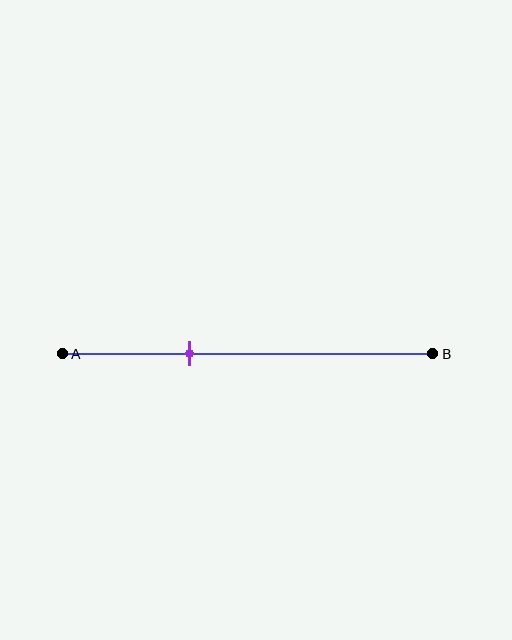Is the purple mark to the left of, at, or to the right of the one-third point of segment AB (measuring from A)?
The purple mark is approximately at the one-third point of segment AB.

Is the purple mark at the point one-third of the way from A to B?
Yes, the mark is approximately at the one-third point.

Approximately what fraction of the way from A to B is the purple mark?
The purple mark is approximately 35% of the way from A to B.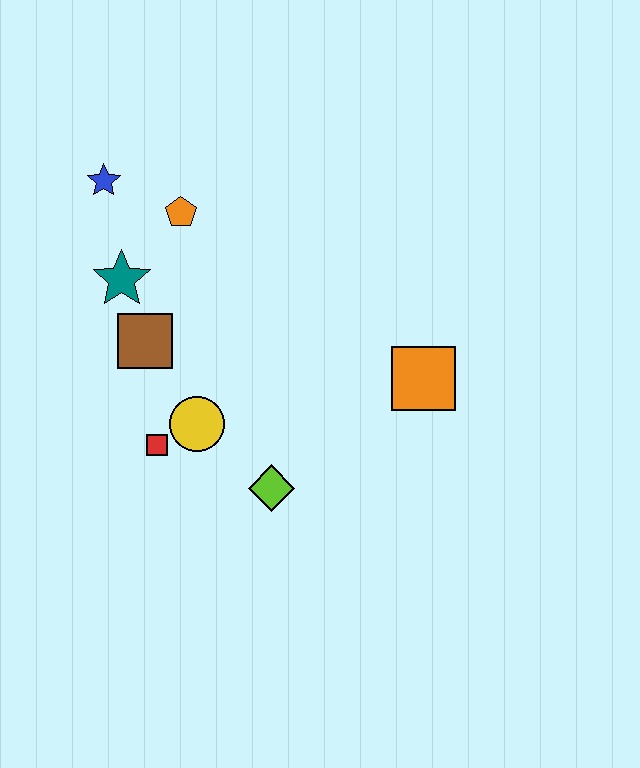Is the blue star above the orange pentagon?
Yes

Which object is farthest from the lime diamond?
The blue star is farthest from the lime diamond.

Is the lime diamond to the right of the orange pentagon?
Yes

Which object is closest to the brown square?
The teal star is closest to the brown square.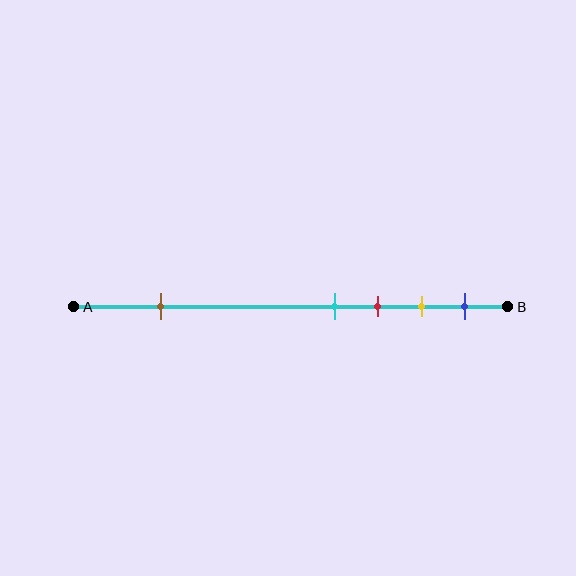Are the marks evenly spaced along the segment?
No, the marks are not evenly spaced.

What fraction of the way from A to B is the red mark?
The red mark is approximately 70% (0.7) of the way from A to B.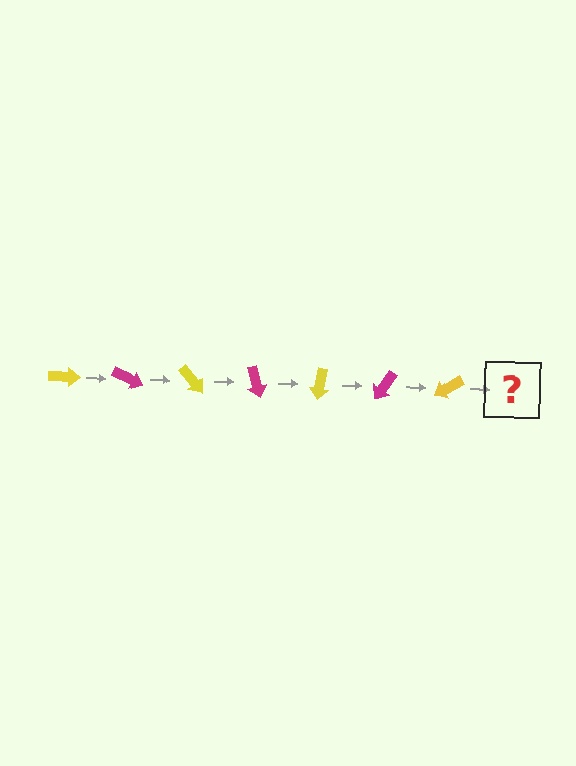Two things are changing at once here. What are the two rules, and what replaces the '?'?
The two rules are that it rotates 25 degrees each step and the color cycles through yellow and magenta. The '?' should be a magenta arrow, rotated 175 degrees from the start.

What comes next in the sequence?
The next element should be a magenta arrow, rotated 175 degrees from the start.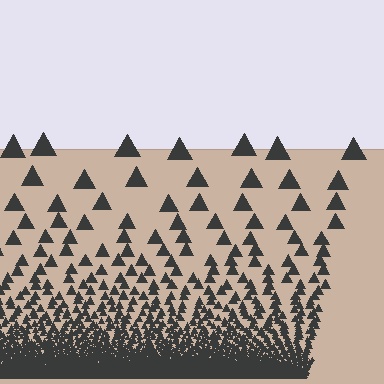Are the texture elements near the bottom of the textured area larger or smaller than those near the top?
Smaller. The gradient is inverted — elements near the bottom are smaller and denser.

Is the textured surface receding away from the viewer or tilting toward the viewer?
The surface appears to tilt toward the viewer. Texture elements get larger and sparser toward the top.